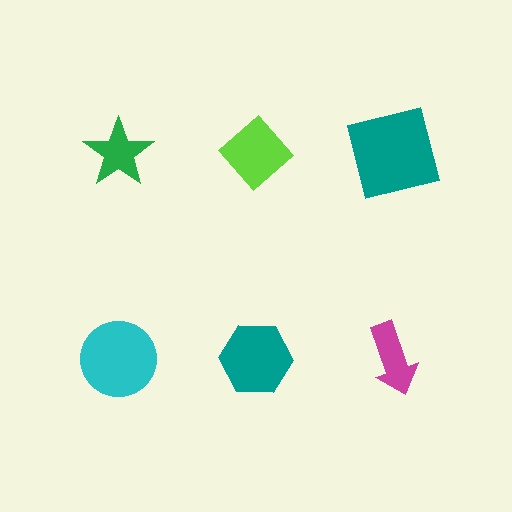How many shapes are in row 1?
3 shapes.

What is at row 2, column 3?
A magenta arrow.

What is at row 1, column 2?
A lime diamond.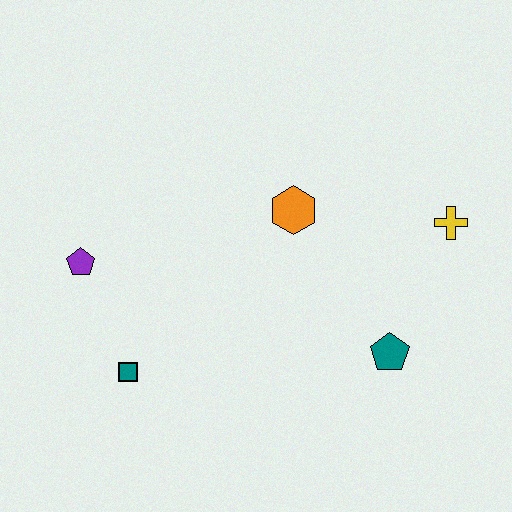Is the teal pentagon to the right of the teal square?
Yes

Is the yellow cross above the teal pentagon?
Yes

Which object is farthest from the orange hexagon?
The teal square is farthest from the orange hexagon.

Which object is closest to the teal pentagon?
The yellow cross is closest to the teal pentagon.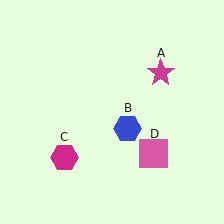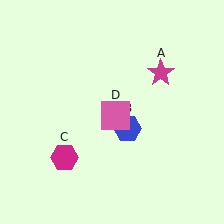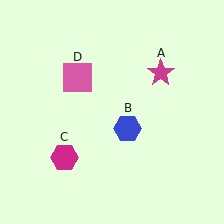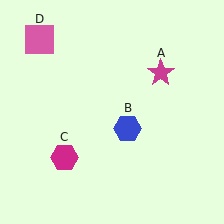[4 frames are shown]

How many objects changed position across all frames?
1 object changed position: pink square (object D).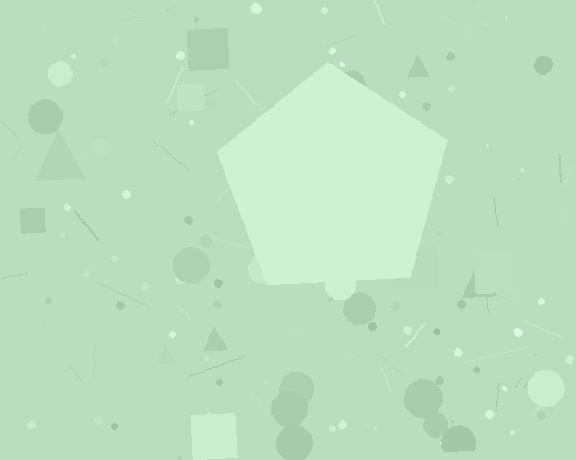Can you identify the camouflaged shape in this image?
The camouflaged shape is a pentagon.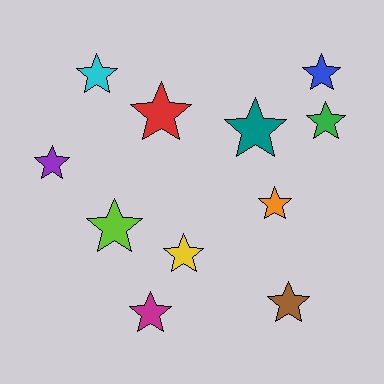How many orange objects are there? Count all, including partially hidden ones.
There is 1 orange object.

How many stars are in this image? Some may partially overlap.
There are 11 stars.